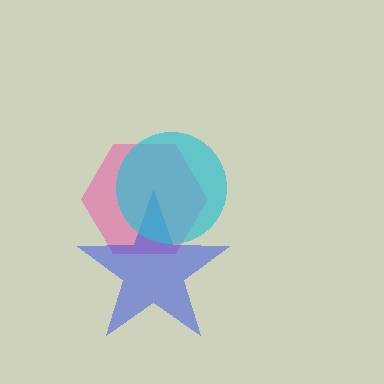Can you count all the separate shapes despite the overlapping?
Yes, there are 3 separate shapes.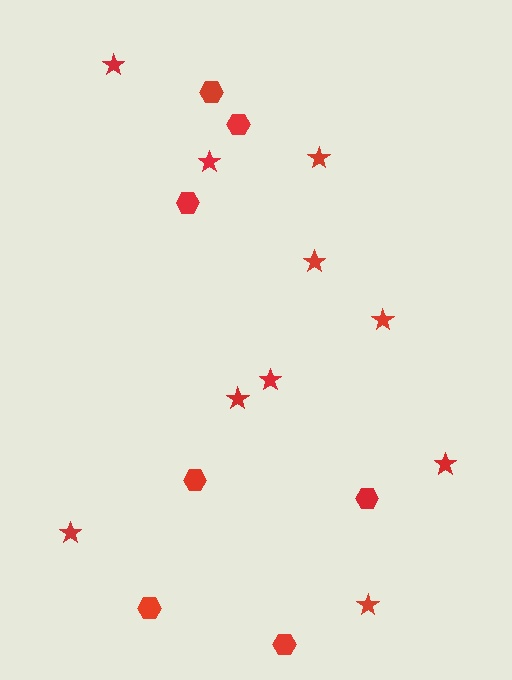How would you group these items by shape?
There are 2 groups: one group of hexagons (7) and one group of stars (10).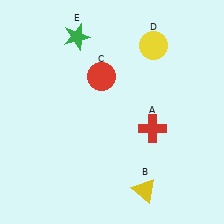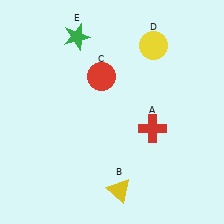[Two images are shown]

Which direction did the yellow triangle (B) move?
The yellow triangle (B) moved left.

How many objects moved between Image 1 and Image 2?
1 object moved between the two images.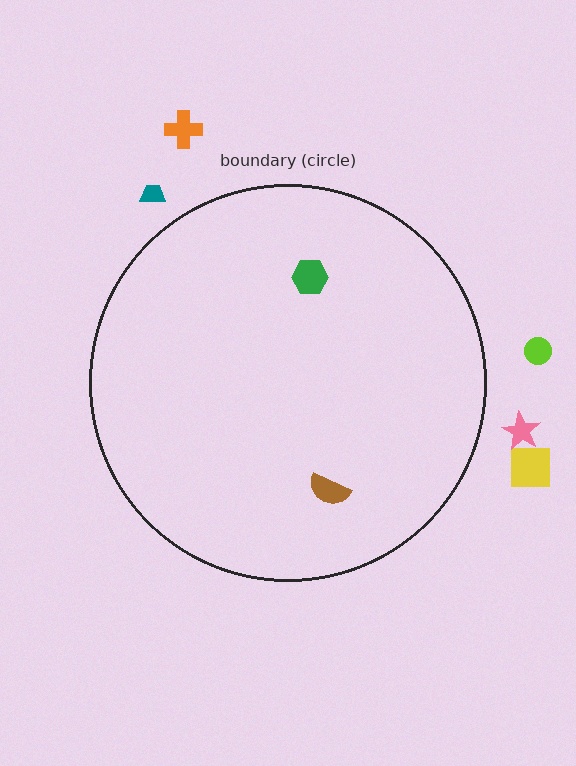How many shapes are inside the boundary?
2 inside, 5 outside.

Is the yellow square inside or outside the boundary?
Outside.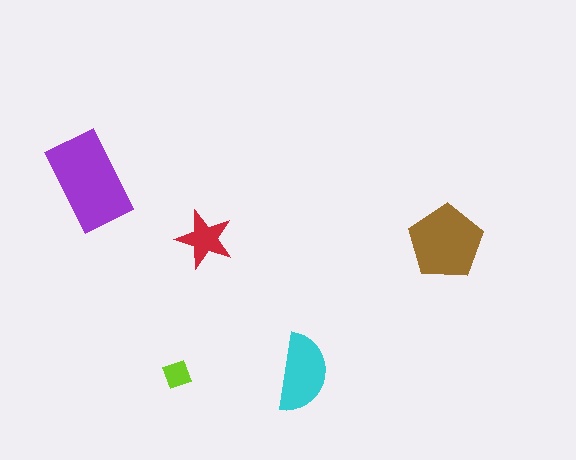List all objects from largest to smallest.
The purple rectangle, the brown pentagon, the cyan semicircle, the red star, the lime diamond.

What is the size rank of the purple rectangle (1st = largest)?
1st.